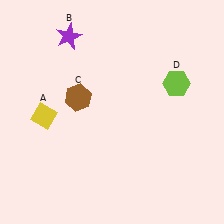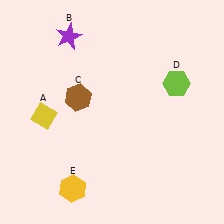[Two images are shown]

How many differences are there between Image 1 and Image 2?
There is 1 difference between the two images.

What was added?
A yellow hexagon (E) was added in Image 2.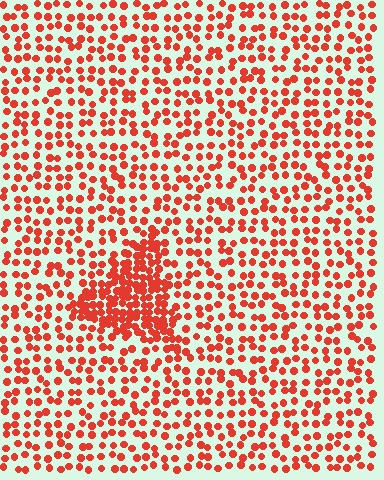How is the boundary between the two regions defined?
The boundary is defined by a change in element density (approximately 2.4x ratio). All elements are the same color, size, and shape.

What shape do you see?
I see a triangle.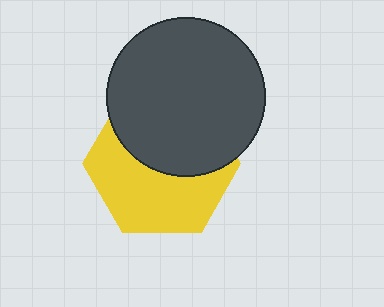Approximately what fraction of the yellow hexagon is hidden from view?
Roughly 47% of the yellow hexagon is hidden behind the dark gray circle.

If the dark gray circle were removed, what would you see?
You would see the complete yellow hexagon.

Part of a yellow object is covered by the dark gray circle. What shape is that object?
It is a hexagon.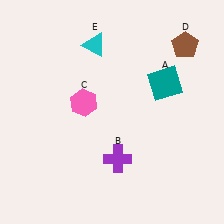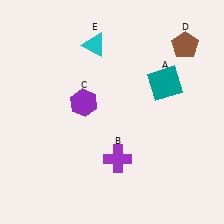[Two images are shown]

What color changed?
The hexagon (C) changed from pink in Image 1 to purple in Image 2.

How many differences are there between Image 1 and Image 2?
There is 1 difference between the two images.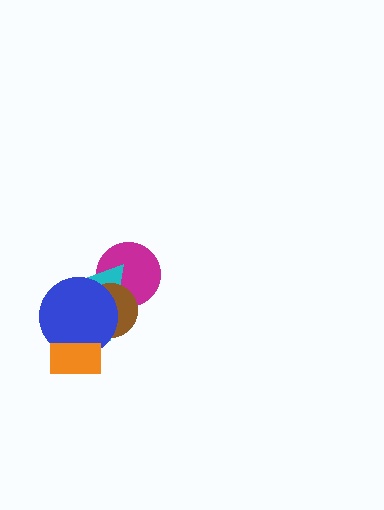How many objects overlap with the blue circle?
3 objects overlap with the blue circle.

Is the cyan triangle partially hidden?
Yes, it is partially covered by another shape.